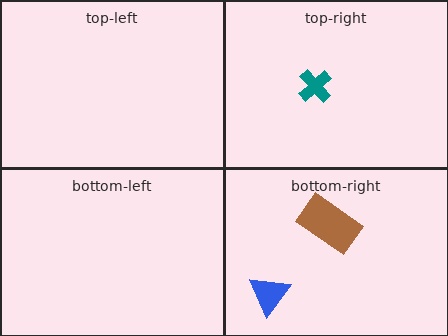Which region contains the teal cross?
The top-right region.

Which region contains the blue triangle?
The bottom-right region.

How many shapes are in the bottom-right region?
2.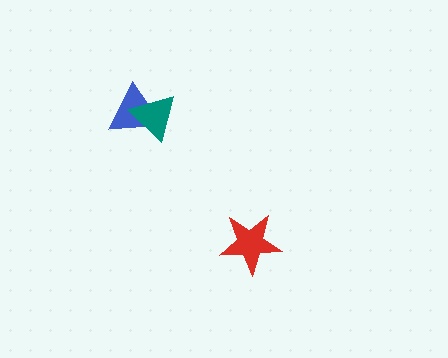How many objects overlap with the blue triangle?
1 object overlaps with the blue triangle.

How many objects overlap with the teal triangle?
1 object overlaps with the teal triangle.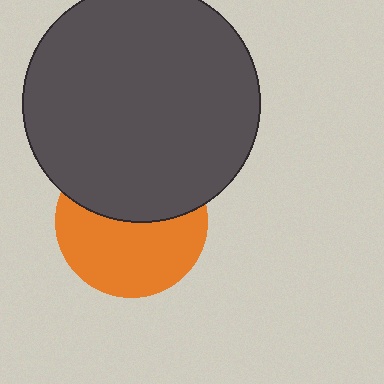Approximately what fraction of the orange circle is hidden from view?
Roughly 44% of the orange circle is hidden behind the dark gray circle.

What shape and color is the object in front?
The object in front is a dark gray circle.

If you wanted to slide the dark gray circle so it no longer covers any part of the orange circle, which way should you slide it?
Slide it up — that is the most direct way to separate the two shapes.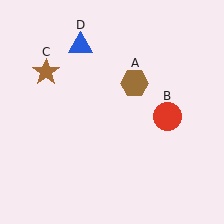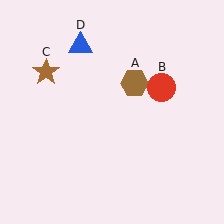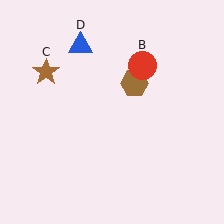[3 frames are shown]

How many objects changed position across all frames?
1 object changed position: red circle (object B).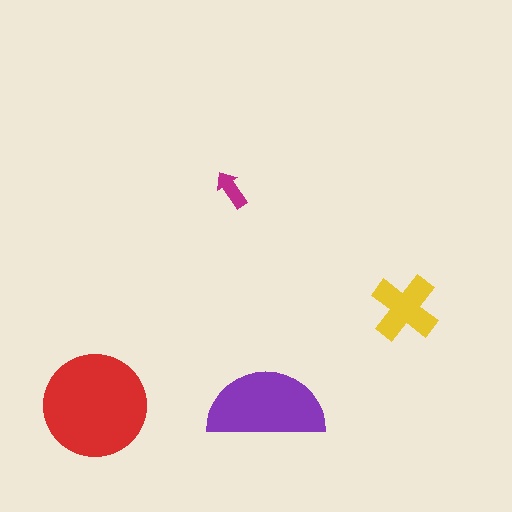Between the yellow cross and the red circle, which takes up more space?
The red circle.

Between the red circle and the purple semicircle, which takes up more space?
The red circle.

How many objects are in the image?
There are 4 objects in the image.